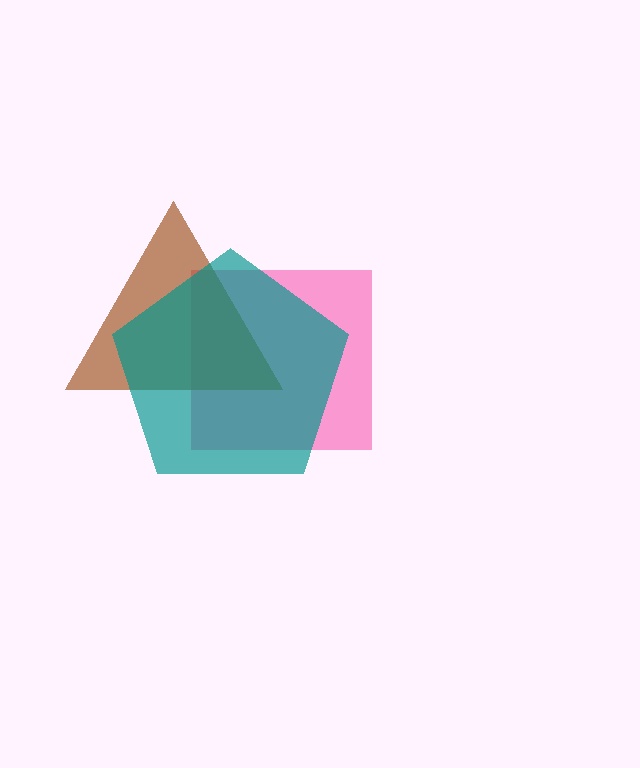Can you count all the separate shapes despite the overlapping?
Yes, there are 3 separate shapes.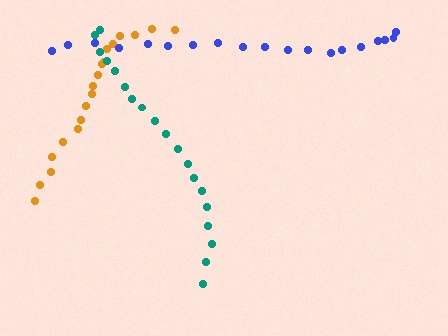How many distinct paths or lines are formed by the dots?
There are 3 distinct paths.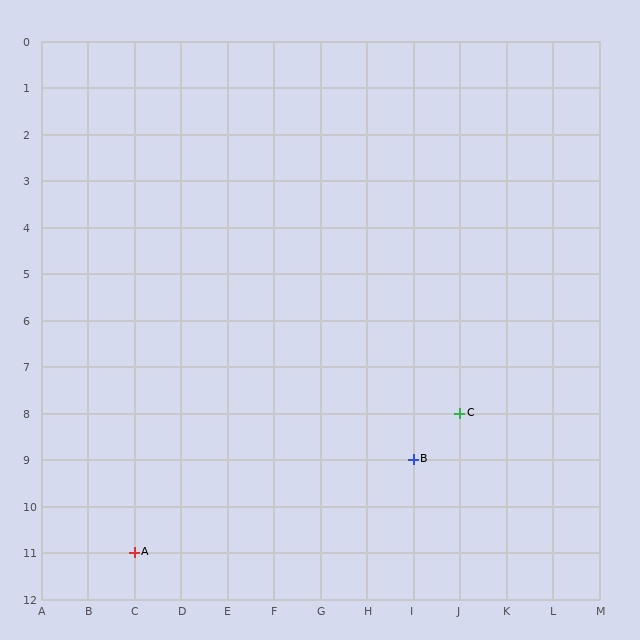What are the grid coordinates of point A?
Point A is at grid coordinates (C, 11).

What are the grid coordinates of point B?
Point B is at grid coordinates (I, 9).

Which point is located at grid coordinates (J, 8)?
Point C is at (J, 8).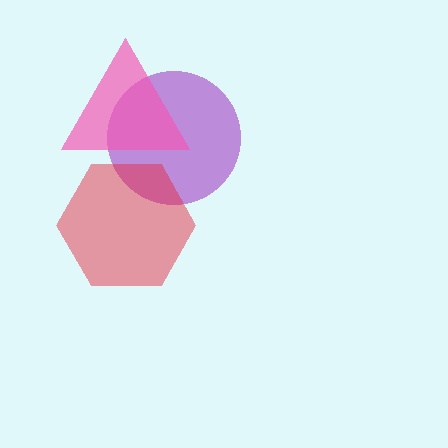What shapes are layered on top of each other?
The layered shapes are: a purple circle, a pink triangle, a red hexagon.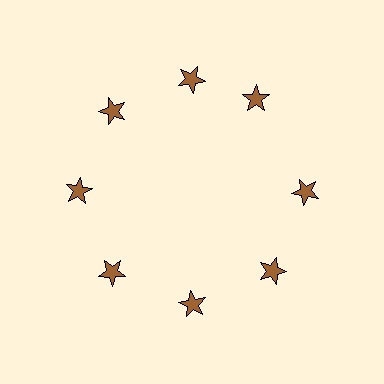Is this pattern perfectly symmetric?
No. The 8 brown stars are arranged in a ring, but one element near the 2 o'clock position is rotated out of alignment along the ring, breaking the 8-fold rotational symmetry.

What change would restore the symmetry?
The symmetry would be restored by rotating it back into even spacing with its neighbors so that all 8 stars sit at equal angles and equal distance from the center.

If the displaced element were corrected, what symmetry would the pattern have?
It would have 8-fold rotational symmetry — the pattern would map onto itself every 45 degrees.